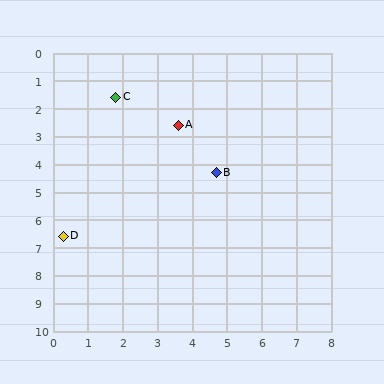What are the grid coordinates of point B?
Point B is at approximately (4.7, 4.3).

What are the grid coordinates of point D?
Point D is at approximately (0.3, 6.6).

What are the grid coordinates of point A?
Point A is at approximately (3.6, 2.6).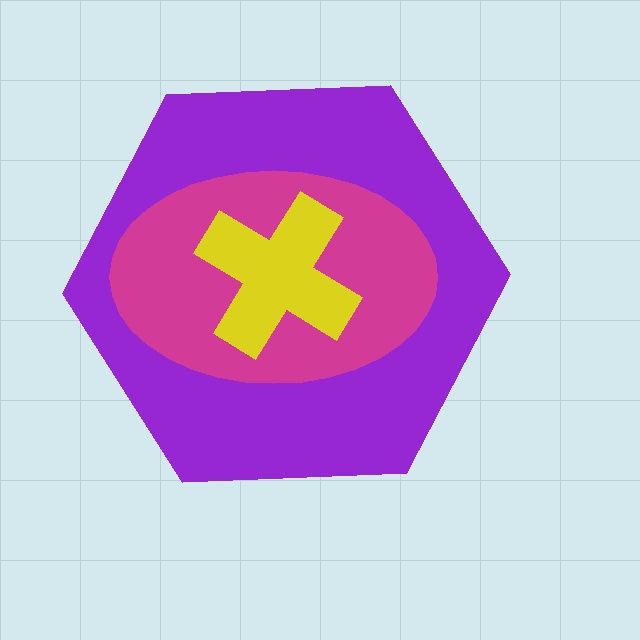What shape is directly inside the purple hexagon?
The magenta ellipse.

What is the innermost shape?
The yellow cross.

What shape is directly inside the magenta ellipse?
The yellow cross.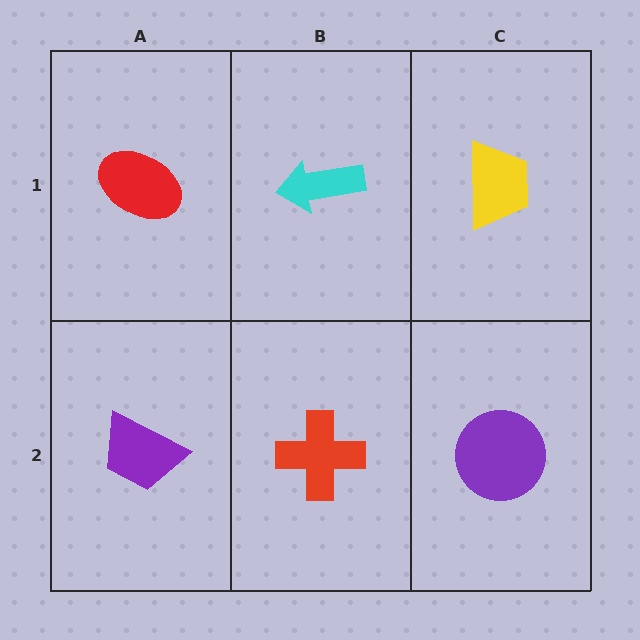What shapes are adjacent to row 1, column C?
A purple circle (row 2, column C), a cyan arrow (row 1, column B).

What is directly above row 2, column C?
A yellow trapezoid.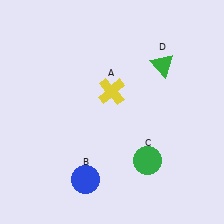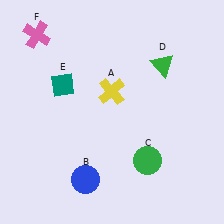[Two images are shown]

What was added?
A teal diamond (E), a pink cross (F) were added in Image 2.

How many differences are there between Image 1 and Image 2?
There are 2 differences between the two images.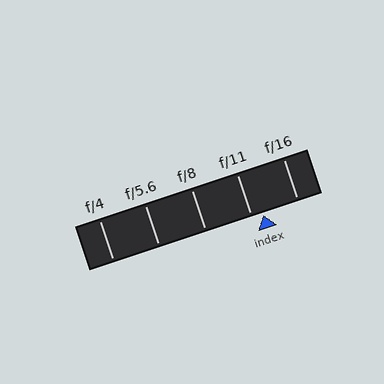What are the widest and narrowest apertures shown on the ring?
The widest aperture shown is f/4 and the narrowest is f/16.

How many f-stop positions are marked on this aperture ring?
There are 5 f-stop positions marked.